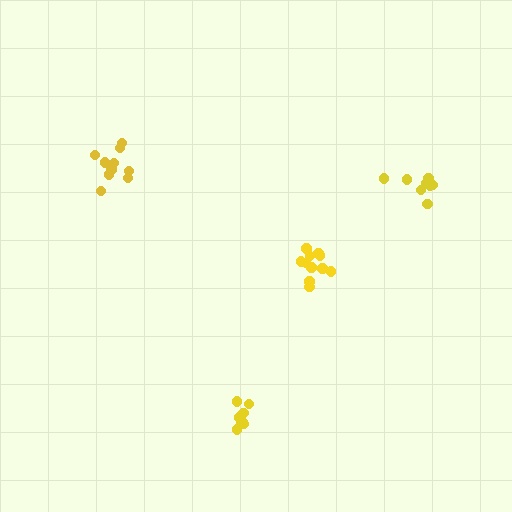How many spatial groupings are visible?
There are 4 spatial groupings.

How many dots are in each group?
Group 1: 8 dots, Group 2: 10 dots, Group 3: 8 dots, Group 4: 11 dots (37 total).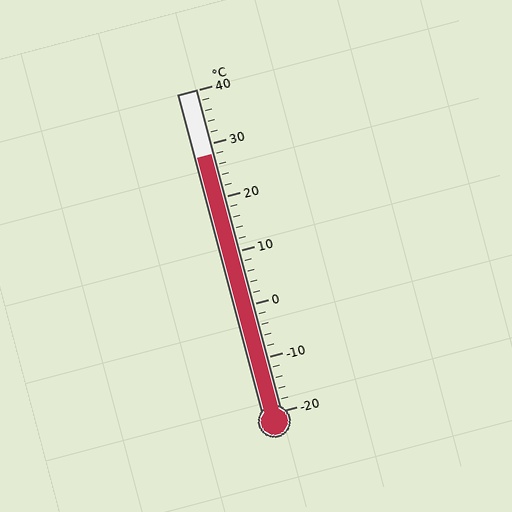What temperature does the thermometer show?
The thermometer shows approximately 28°C.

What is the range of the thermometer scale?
The thermometer scale ranges from -20°C to 40°C.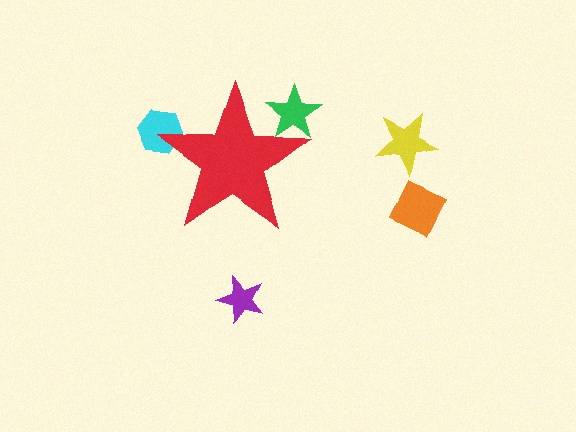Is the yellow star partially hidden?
No, the yellow star is fully visible.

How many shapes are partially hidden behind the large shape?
2 shapes are partially hidden.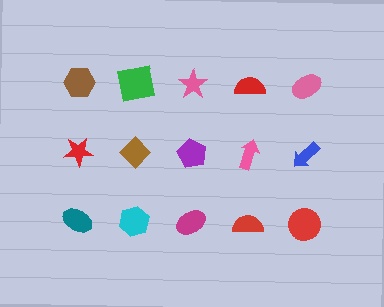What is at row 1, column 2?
A green square.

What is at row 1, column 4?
A red semicircle.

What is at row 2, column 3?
A purple pentagon.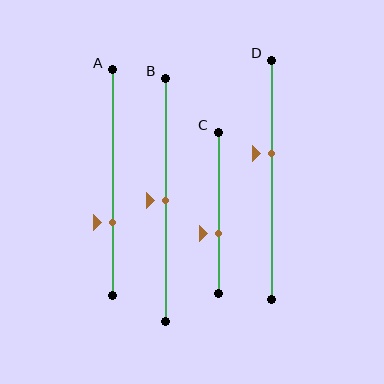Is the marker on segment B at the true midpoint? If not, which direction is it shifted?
Yes, the marker on segment B is at the true midpoint.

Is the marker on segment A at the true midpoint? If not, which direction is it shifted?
No, the marker on segment A is shifted downward by about 17% of the segment length.